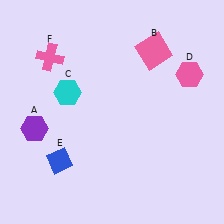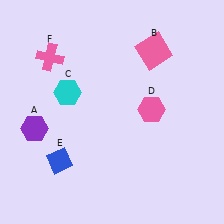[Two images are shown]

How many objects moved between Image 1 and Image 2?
1 object moved between the two images.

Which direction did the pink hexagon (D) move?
The pink hexagon (D) moved left.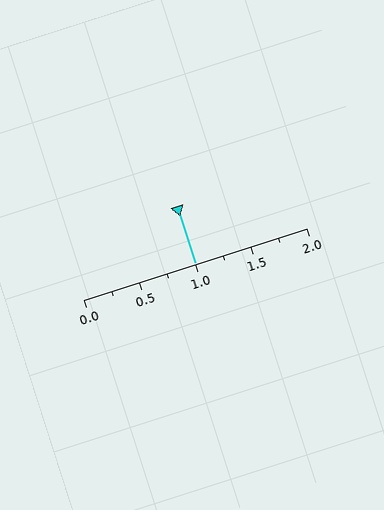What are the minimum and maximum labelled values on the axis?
The axis runs from 0.0 to 2.0.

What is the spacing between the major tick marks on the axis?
The major ticks are spaced 0.5 apart.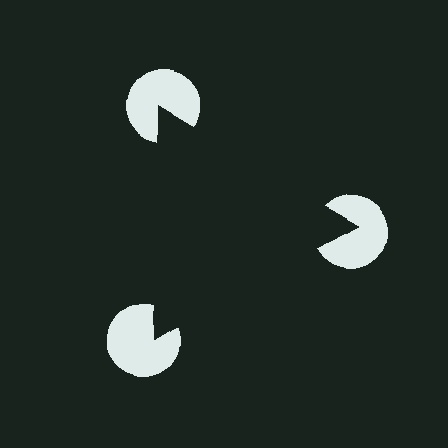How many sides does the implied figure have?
3 sides.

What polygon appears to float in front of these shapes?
An illusory triangle — its edges are inferred from the aligned wedge cuts in the pac-man discs, not physically drawn.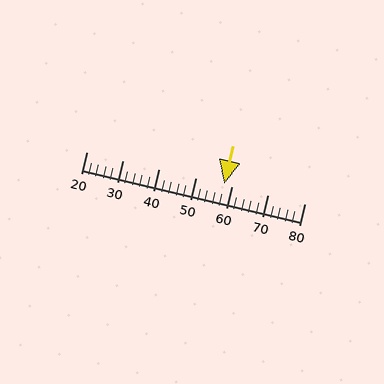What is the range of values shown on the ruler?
The ruler shows values from 20 to 80.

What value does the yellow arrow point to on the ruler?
The yellow arrow points to approximately 58.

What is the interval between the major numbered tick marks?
The major tick marks are spaced 10 units apart.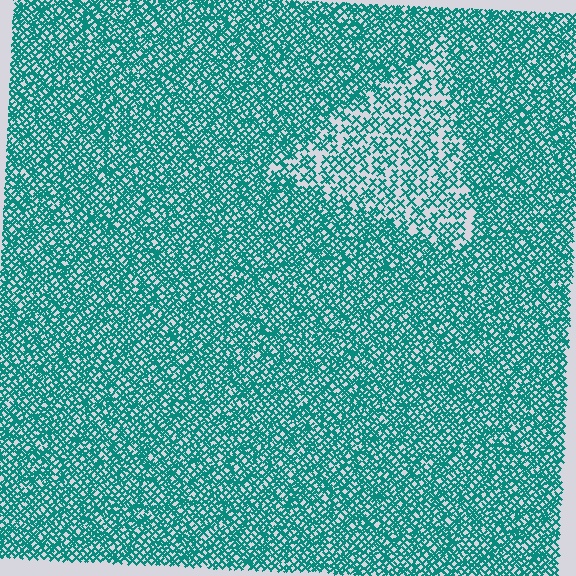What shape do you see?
I see a triangle.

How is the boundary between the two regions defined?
The boundary is defined by a change in element density (approximately 2.0x ratio). All elements are the same color, size, and shape.